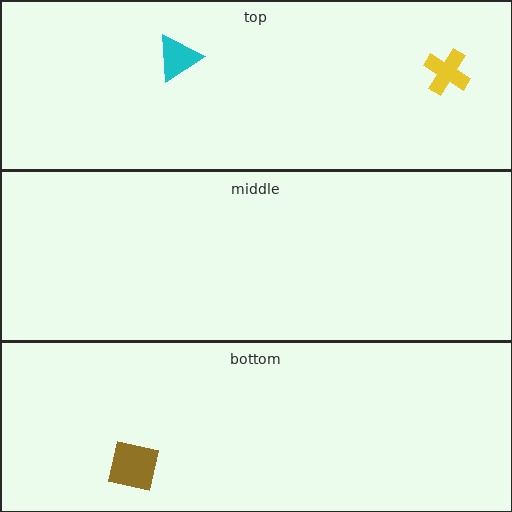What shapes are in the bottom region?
The brown square.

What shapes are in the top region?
The yellow cross, the cyan triangle.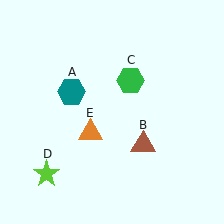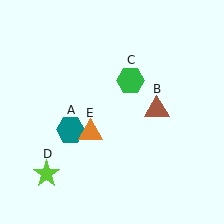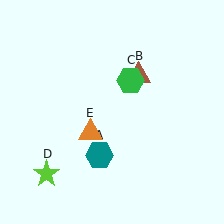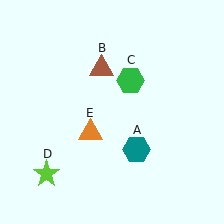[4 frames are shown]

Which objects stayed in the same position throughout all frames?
Green hexagon (object C) and lime star (object D) and orange triangle (object E) remained stationary.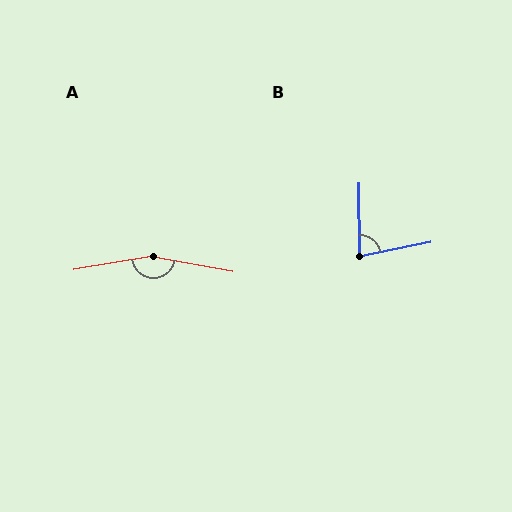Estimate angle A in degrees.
Approximately 160 degrees.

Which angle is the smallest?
B, at approximately 79 degrees.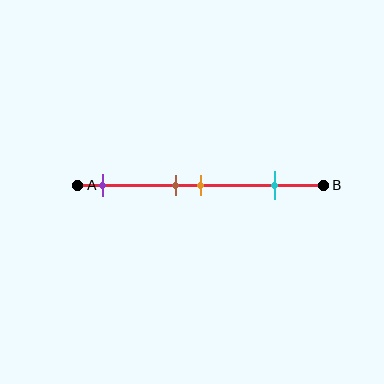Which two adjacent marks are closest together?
The brown and orange marks are the closest adjacent pair.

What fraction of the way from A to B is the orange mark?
The orange mark is approximately 50% (0.5) of the way from A to B.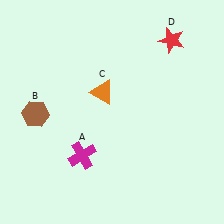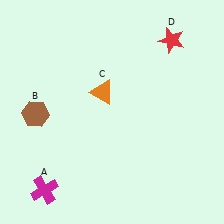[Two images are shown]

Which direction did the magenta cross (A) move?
The magenta cross (A) moved left.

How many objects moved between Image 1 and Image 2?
1 object moved between the two images.